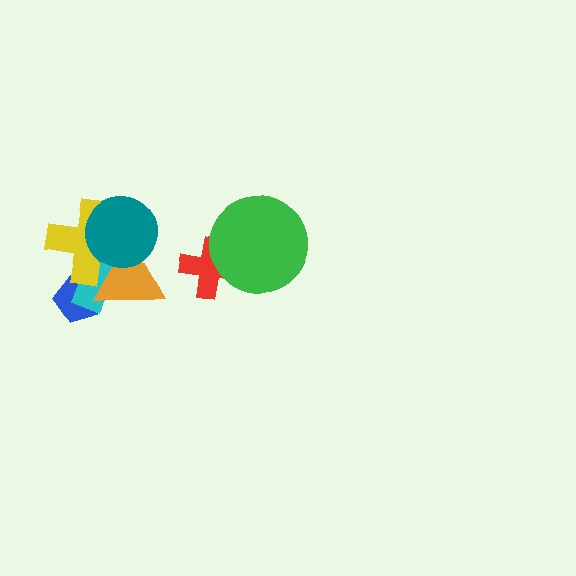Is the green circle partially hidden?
No, no other shape covers it.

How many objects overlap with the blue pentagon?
3 objects overlap with the blue pentagon.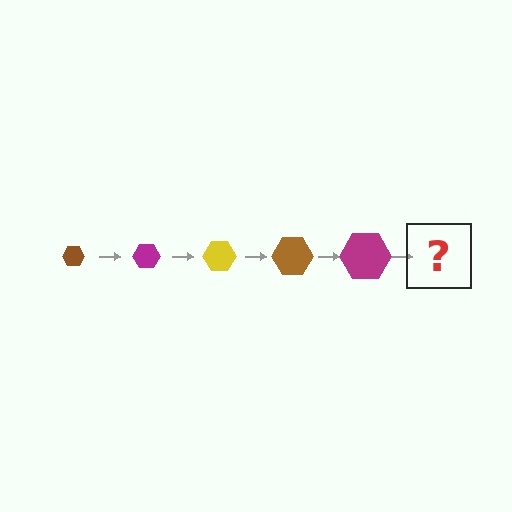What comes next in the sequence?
The next element should be a yellow hexagon, larger than the previous one.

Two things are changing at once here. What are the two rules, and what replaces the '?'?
The two rules are that the hexagon grows larger each step and the color cycles through brown, magenta, and yellow. The '?' should be a yellow hexagon, larger than the previous one.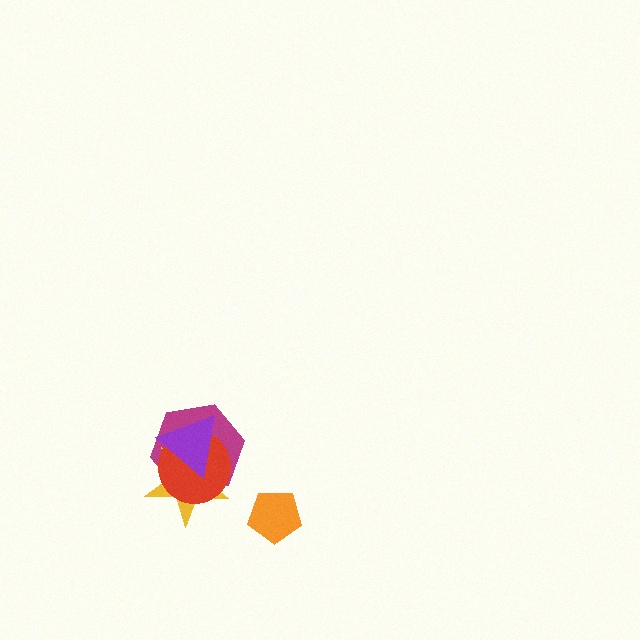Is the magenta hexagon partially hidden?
Yes, it is partially covered by another shape.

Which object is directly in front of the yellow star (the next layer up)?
The red circle is directly in front of the yellow star.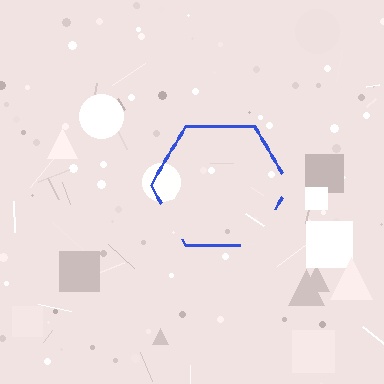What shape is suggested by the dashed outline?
The dashed outline suggests a hexagon.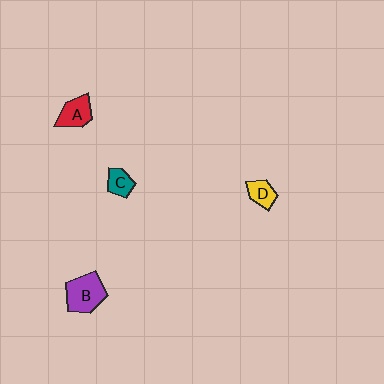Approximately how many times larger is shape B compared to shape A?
Approximately 1.4 times.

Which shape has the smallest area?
Shape C (teal).